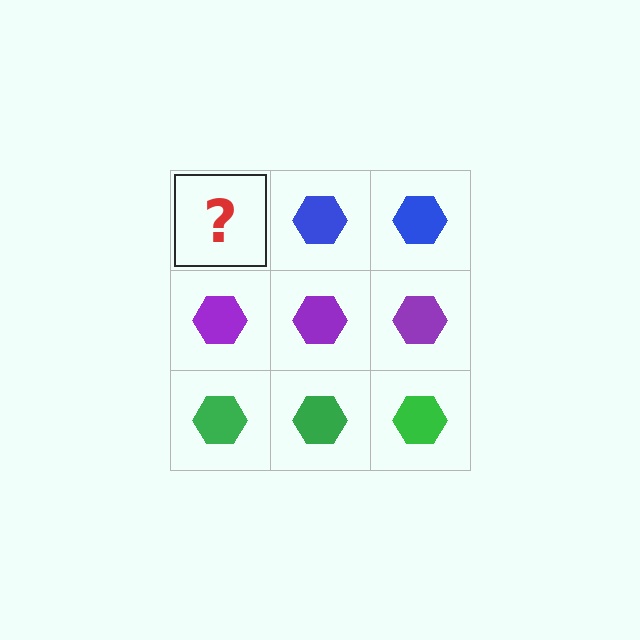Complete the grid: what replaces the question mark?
The question mark should be replaced with a blue hexagon.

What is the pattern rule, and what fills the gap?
The rule is that each row has a consistent color. The gap should be filled with a blue hexagon.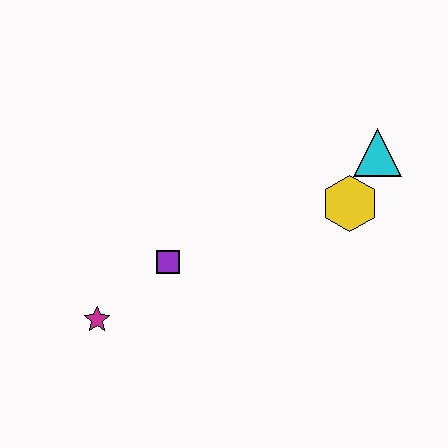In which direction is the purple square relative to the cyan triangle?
The purple square is to the left of the cyan triangle.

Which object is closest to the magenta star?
The purple square is closest to the magenta star.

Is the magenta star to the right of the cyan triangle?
No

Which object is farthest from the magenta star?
The cyan triangle is farthest from the magenta star.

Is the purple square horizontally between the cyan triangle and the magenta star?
Yes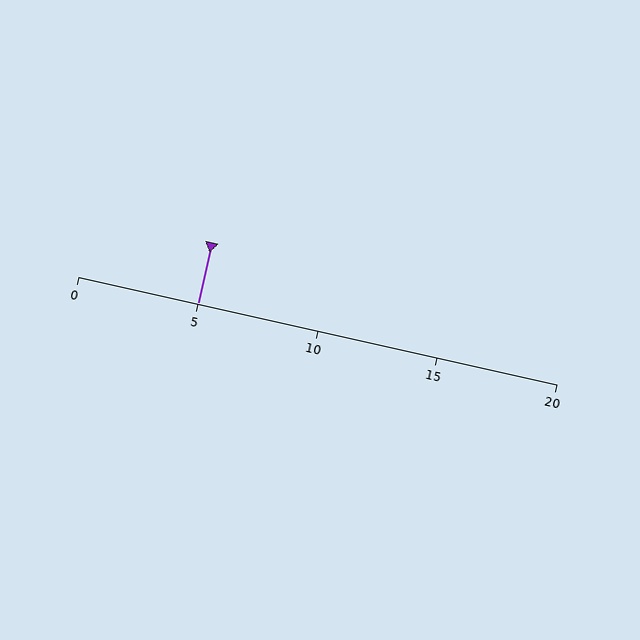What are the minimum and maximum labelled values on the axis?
The axis runs from 0 to 20.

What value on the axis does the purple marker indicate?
The marker indicates approximately 5.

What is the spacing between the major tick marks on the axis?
The major ticks are spaced 5 apart.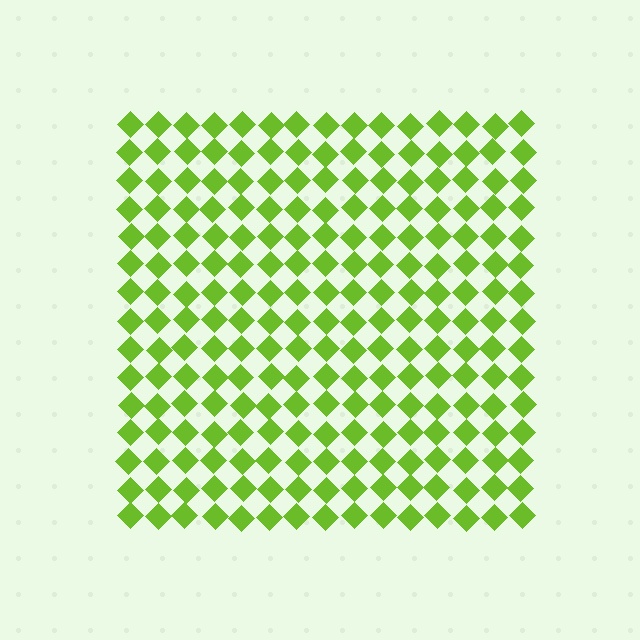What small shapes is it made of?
It is made of small diamonds.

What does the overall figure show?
The overall figure shows a square.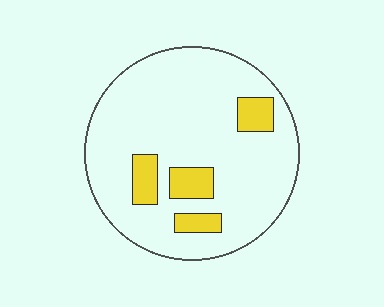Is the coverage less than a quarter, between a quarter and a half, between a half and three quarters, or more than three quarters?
Less than a quarter.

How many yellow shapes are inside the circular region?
4.